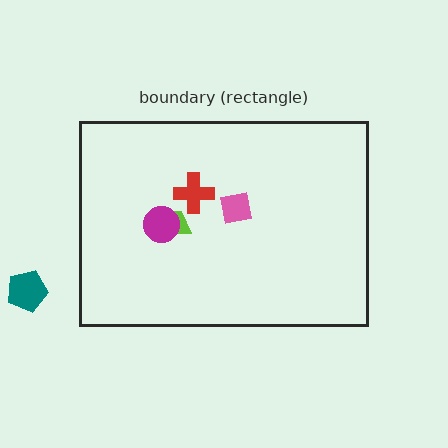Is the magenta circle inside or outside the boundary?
Inside.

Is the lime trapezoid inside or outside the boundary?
Inside.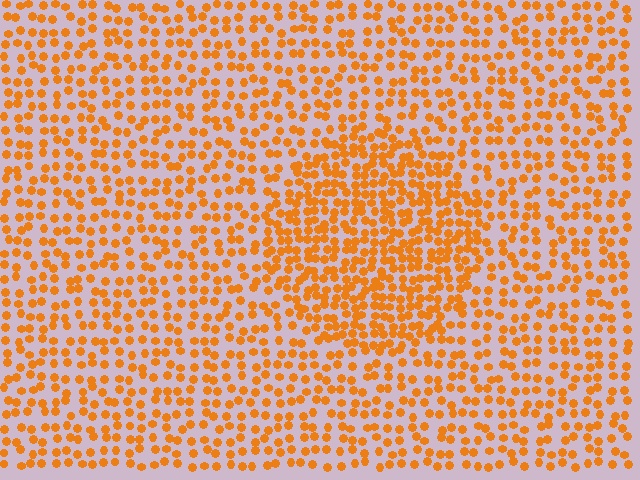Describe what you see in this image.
The image contains small orange elements arranged at two different densities. A circle-shaped region is visible where the elements are more densely packed than the surrounding area.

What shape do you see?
I see a circle.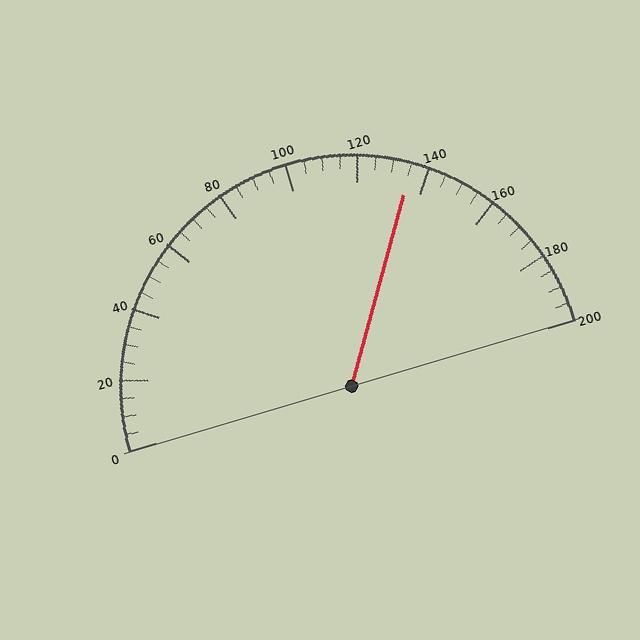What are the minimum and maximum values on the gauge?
The gauge ranges from 0 to 200.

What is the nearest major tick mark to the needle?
The nearest major tick mark is 140.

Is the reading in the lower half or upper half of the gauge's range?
The reading is in the upper half of the range (0 to 200).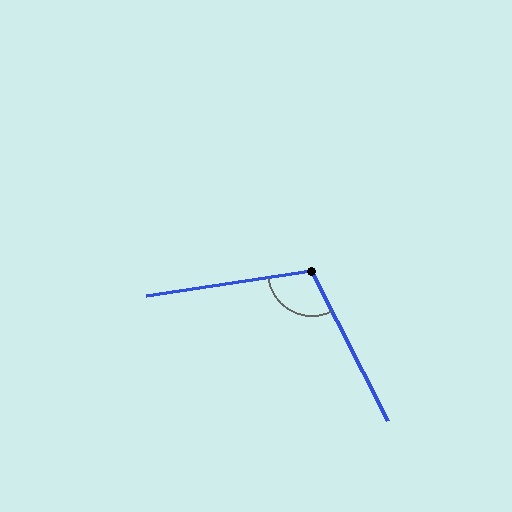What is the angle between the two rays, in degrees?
Approximately 108 degrees.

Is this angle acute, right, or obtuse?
It is obtuse.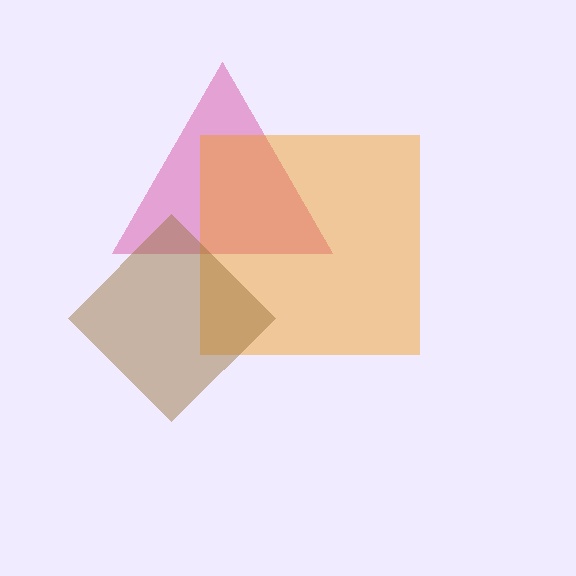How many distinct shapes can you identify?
There are 3 distinct shapes: a magenta triangle, an orange square, a brown diamond.